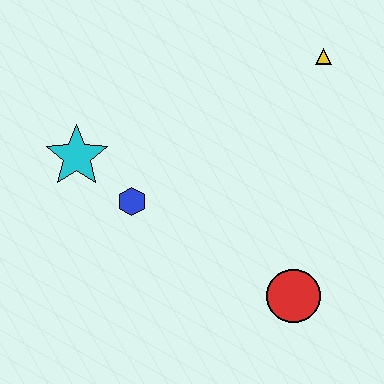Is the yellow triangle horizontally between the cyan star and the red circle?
No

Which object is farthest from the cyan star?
The yellow triangle is farthest from the cyan star.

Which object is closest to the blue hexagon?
The cyan star is closest to the blue hexagon.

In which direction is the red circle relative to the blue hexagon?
The red circle is to the right of the blue hexagon.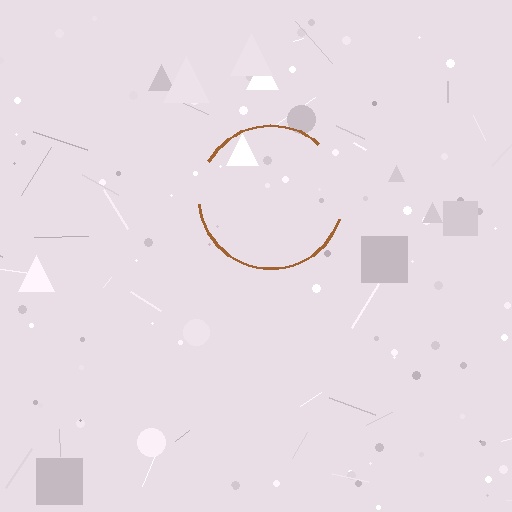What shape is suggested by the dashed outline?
The dashed outline suggests a circle.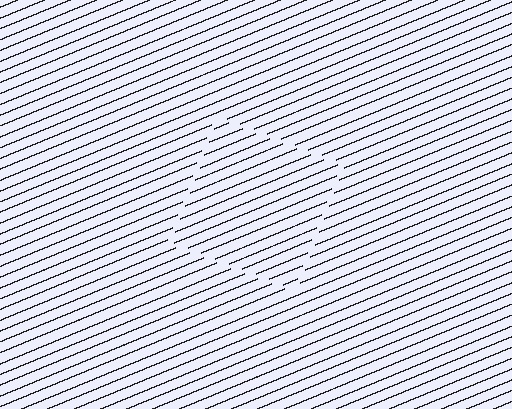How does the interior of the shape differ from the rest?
The interior of the shape contains the same grating, shifted by half a period — the contour is defined by the phase discontinuity where line-ends from the inner and outer gratings abut.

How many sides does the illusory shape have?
4 sides — the line-ends trace a square.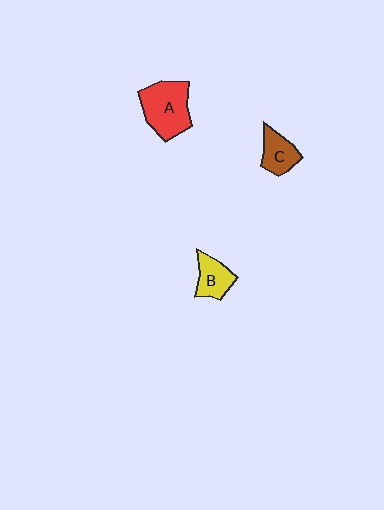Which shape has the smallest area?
Shape B (yellow).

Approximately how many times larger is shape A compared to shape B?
Approximately 1.9 times.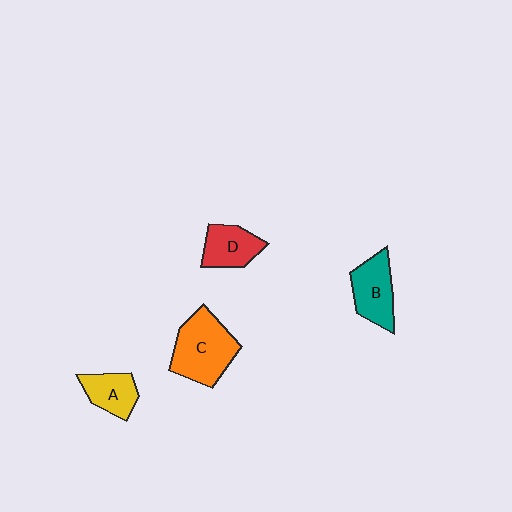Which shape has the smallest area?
Shape A (yellow).